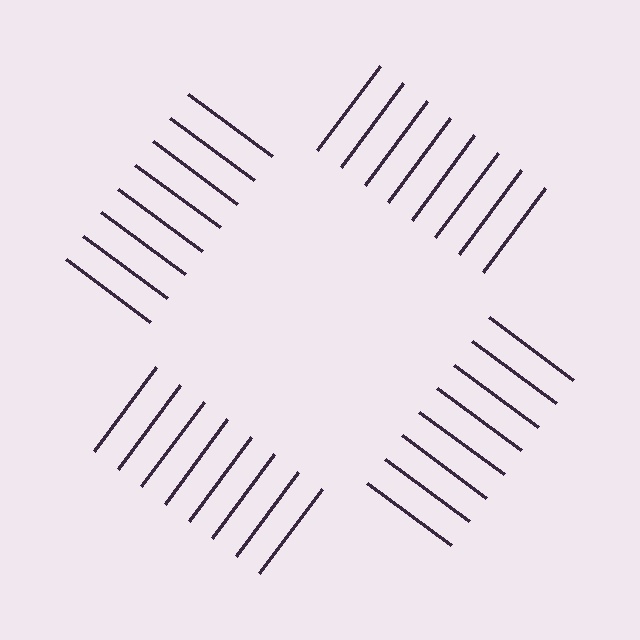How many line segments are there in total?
32 — 8 along each of the 4 edges.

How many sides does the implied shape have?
4 sides — the line-ends trace a square.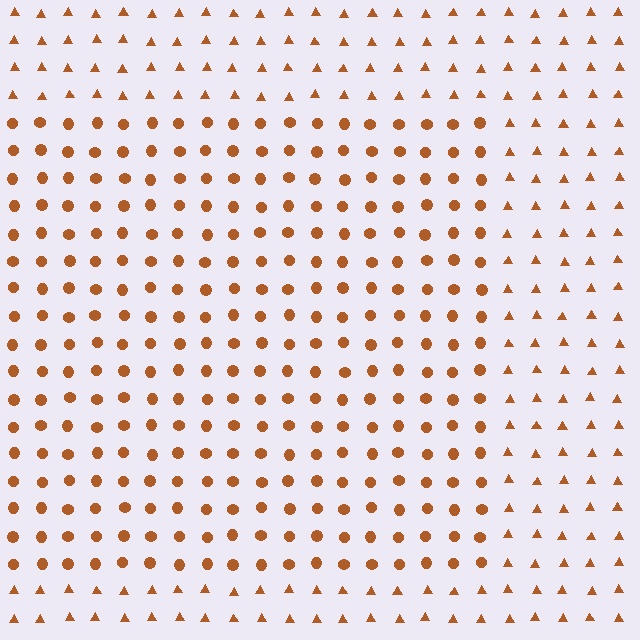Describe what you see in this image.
The image is filled with small brown elements arranged in a uniform grid. A rectangle-shaped region contains circles, while the surrounding area contains triangles. The boundary is defined purely by the change in element shape.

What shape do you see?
I see a rectangle.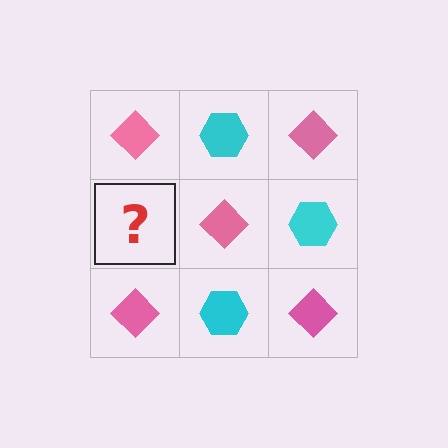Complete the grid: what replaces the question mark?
The question mark should be replaced with a cyan hexagon.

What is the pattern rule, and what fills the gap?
The rule is that it alternates pink diamond and cyan hexagon in a checkerboard pattern. The gap should be filled with a cyan hexagon.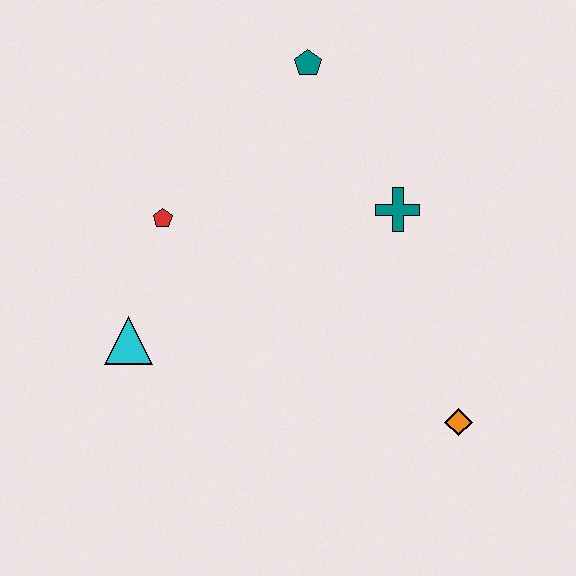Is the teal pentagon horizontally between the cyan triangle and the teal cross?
Yes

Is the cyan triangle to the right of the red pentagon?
No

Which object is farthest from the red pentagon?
The orange diamond is farthest from the red pentagon.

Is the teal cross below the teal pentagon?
Yes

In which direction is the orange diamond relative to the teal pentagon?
The orange diamond is below the teal pentagon.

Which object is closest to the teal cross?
The teal pentagon is closest to the teal cross.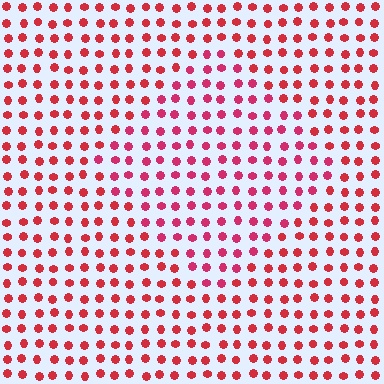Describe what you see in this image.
The image is filled with small red elements in a uniform arrangement. A diamond-shaped region is visible where the elements are tinted to a slightly different hue, forming a subtle color boundary.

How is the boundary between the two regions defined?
The boundary is defined purely by a slight shift in hue (about 18 degrees). Spacing, size, and orientation are identical on both sides.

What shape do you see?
I see a diamond.